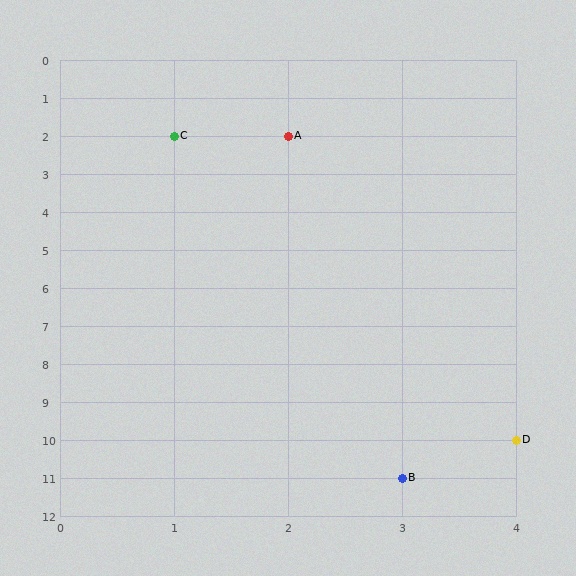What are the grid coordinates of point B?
Point B is at grid coordinates (3, 11).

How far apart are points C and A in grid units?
Points C and A are 1 column apart.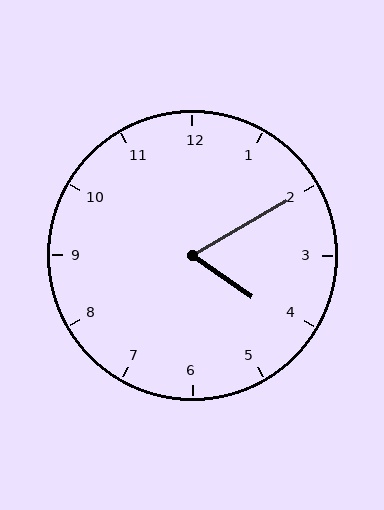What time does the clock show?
4:10.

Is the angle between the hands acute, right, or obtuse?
It is acute.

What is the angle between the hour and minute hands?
Approximately 65 degrees.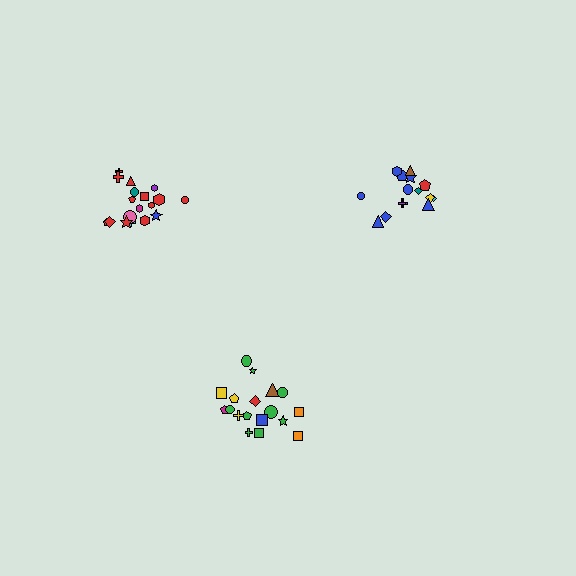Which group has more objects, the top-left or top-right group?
The top-left group.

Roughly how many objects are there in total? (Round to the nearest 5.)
Roughly 50 objects in total.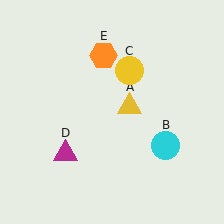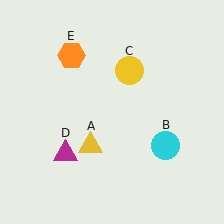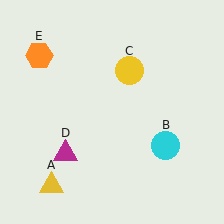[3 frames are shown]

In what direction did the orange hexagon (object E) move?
The orange hexagon (object E) moved left.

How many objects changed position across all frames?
2 objects changed position: yellow triangle (object A), orange hexagon (object E).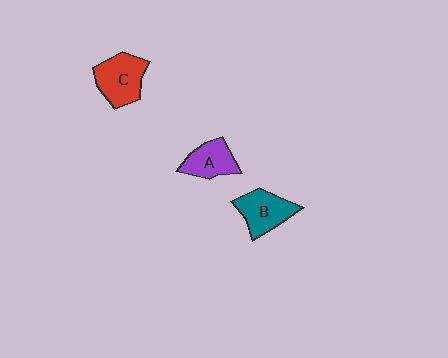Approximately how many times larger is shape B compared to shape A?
Approximately 1.2 times.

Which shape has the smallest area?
Shape A (purple).